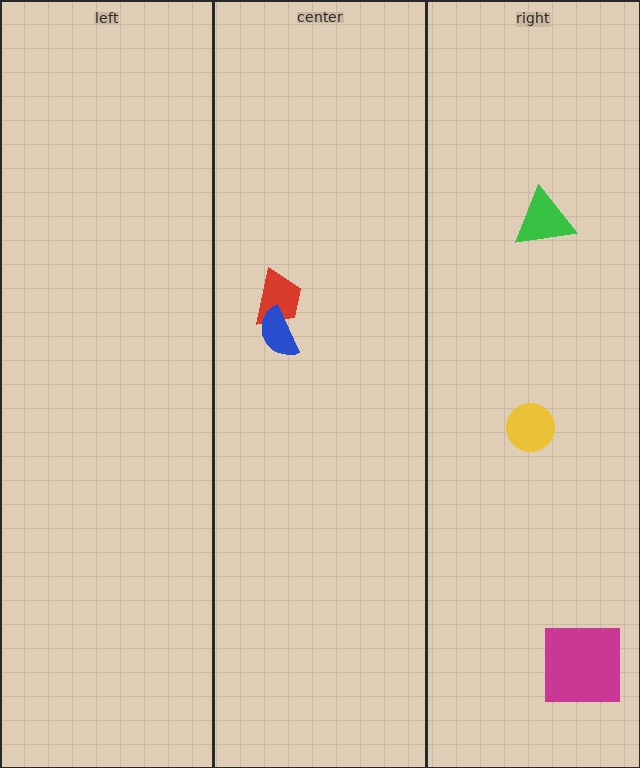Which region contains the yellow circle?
The right region.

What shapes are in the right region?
The yellow circle, the green triangle, the magenta square.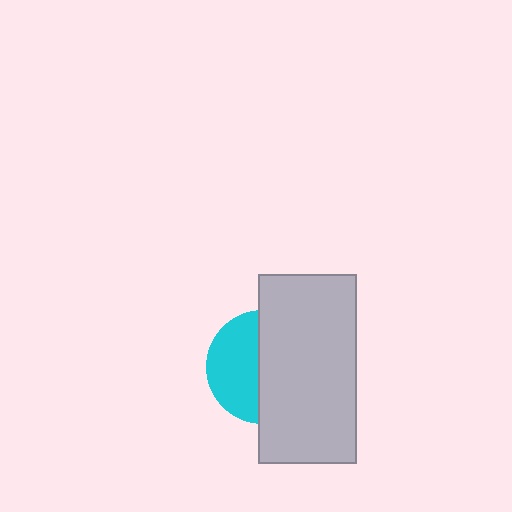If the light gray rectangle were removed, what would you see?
You would see the complete cyan circle.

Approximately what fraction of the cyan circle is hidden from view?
Roughly 56% of the cyan circle is hidden behind the light gray rectangle.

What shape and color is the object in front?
The object in front is a light gray rectangle.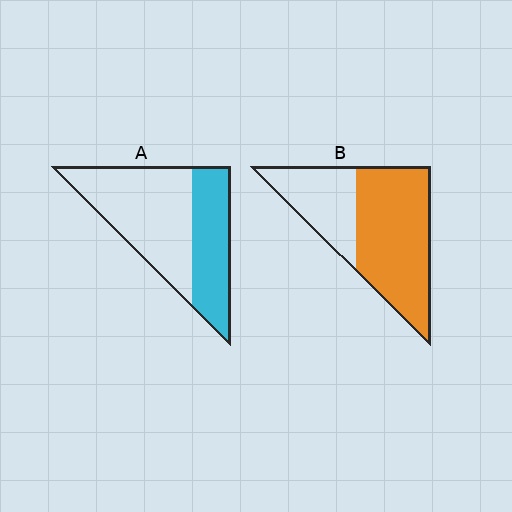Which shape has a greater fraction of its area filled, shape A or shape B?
Shape B.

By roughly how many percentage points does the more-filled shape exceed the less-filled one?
By roughly 25 percentage points (B over A).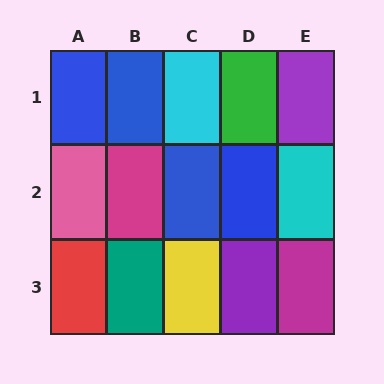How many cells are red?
1 cell is red.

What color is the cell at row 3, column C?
Yellow.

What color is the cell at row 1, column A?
Blue.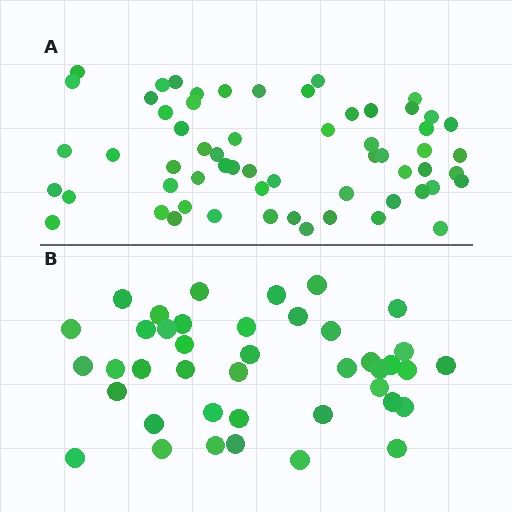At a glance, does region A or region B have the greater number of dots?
Region A (the top region) has more dots.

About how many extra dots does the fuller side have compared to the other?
Region A has approximately 20 more dots than region B.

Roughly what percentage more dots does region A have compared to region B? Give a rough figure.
About 45% more.